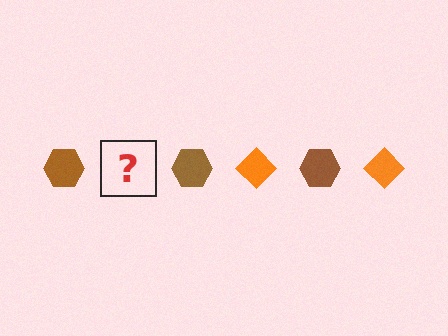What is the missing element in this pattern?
The missing element is an orange diamond.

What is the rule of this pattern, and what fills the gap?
The rule is that the pattern alternates between brown hexagon and orange diamond. The gap should be filled with an orange diamond.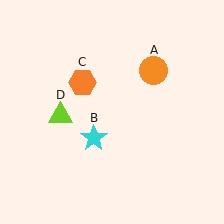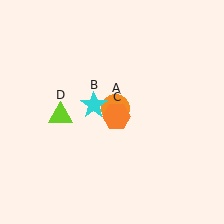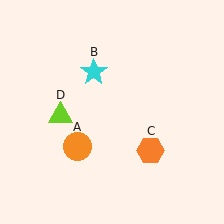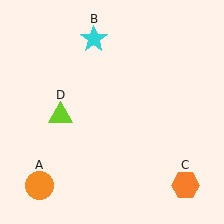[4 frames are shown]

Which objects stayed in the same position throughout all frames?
Lime triangle (object D) remained stationary.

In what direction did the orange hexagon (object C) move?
The orange hexagon (object C) moved down and to the right.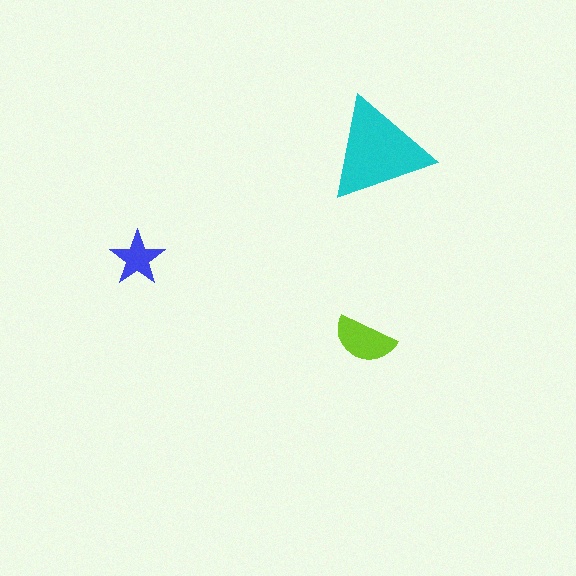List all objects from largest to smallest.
The cyan triangle, the lime semicircle, the blue star.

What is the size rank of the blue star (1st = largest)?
3rd.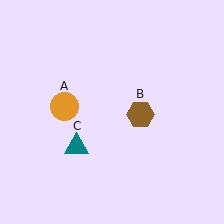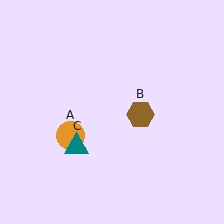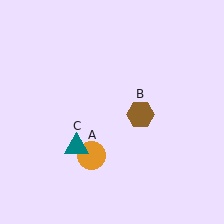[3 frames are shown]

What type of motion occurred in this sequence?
The orange circle (object A) rotated counterclockwise around the center of the scene.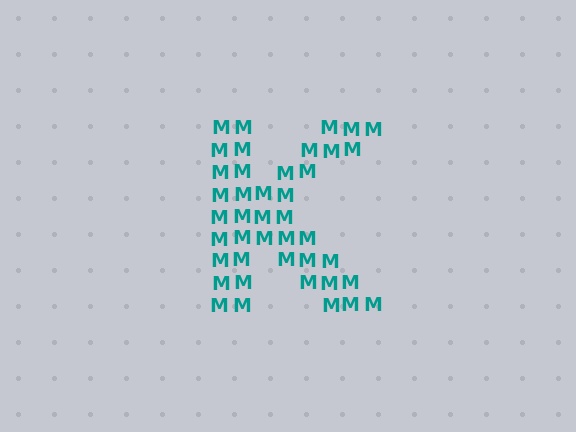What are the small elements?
The small elements are letter M's.